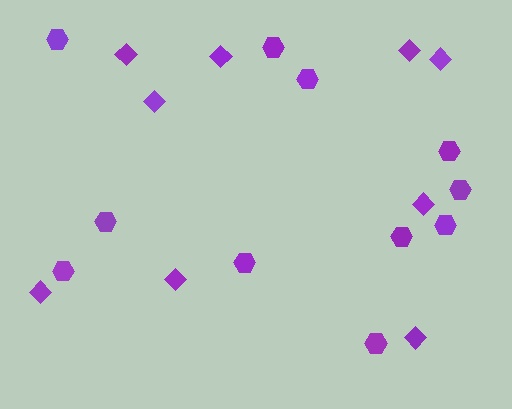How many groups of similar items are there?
There are 2 groups: one group of diamonds (9) and one group of hexagons (11).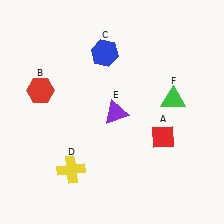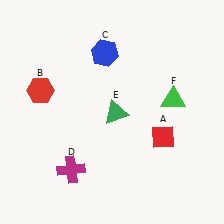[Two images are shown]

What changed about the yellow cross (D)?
In Image 1, D is yellow. In Image 2, it changed to magenta.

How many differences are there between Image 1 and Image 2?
There are 2 differences between the two images.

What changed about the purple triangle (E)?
In Image 1, E is purple. In Image 2, it changed to green.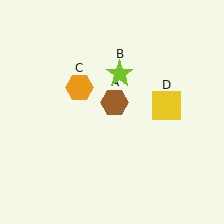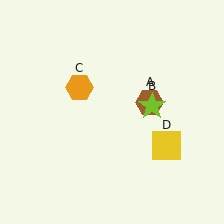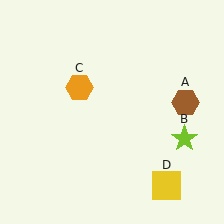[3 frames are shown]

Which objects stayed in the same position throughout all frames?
Orange hexagon (object C) remained stationary.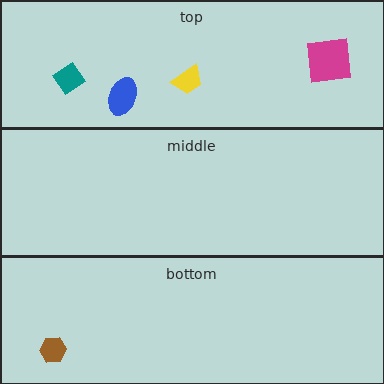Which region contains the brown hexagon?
The bottom region.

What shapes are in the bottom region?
The brown hexagon.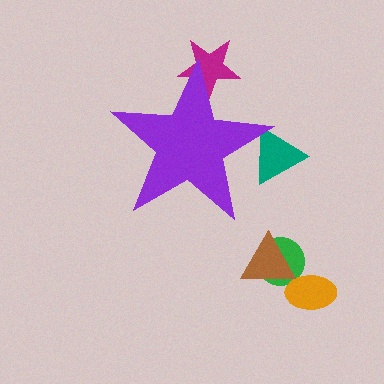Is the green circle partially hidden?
No, the green circle is fully visible.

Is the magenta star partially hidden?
Yes, the magenta star is partially hidden behind the purple star.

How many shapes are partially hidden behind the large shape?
2 shapes are partially hidden.